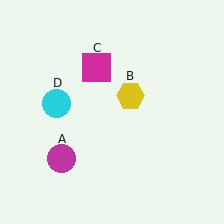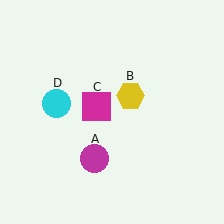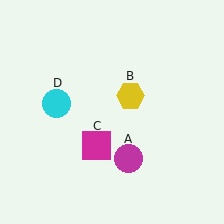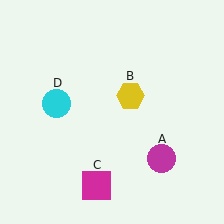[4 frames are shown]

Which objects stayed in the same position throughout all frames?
Yellow hexagon (object B) and cyan circle (object D) remained stationary.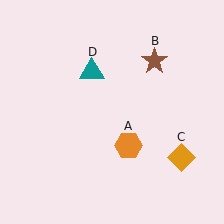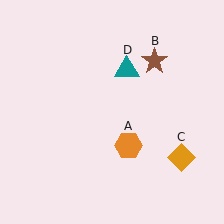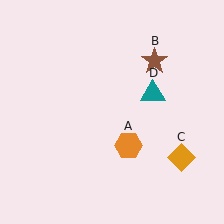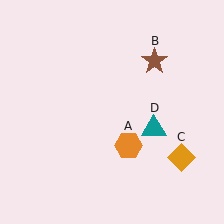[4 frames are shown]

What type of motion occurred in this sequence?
The teal triangle (object D) rotated clockwise around the center of the scene.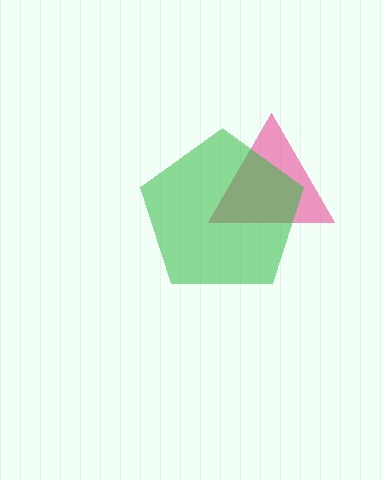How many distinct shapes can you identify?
There are 2 distinct shapes: a pink triangle, a green pentagon.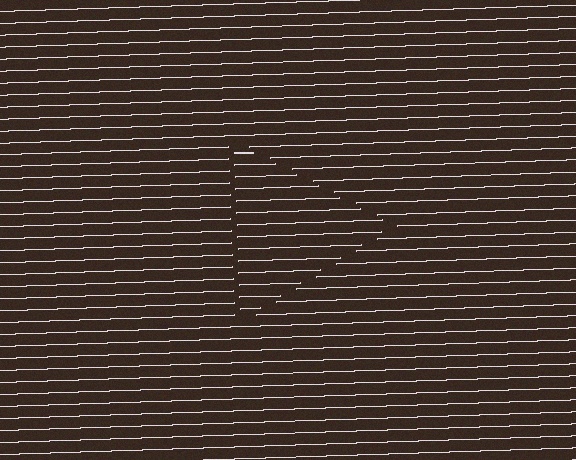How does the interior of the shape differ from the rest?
The interior of the shape contains the same grating, shifted by half a period — the contour is defined by the phase discontinuity where line-ends from the inner and outer gratings abut.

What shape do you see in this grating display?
An illusory triangle. The interior of the shape contains the same grating, shifted by half a period — the contour is defined by the phase discontinuity where line-ends from the inner and outer gratings abut.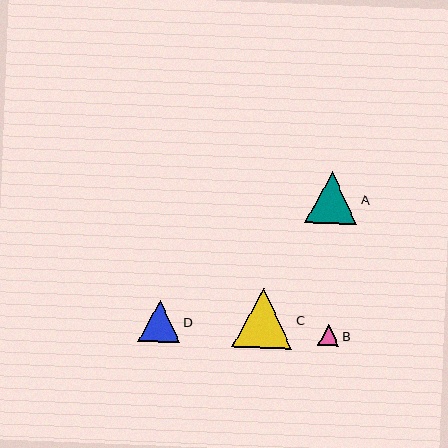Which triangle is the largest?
Triangle C is the largest with a size of approximately 60 pixels.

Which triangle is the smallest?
Triangle B is the smallest with a size of approximately 21 pixels.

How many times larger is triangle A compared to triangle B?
Triangle A is approximately 2.5 times the size of triangle B.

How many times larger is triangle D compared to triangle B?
Triangle D is approximately 2.0 times the size of triangle B.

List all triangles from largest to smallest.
From largest to smallest: C, A, D, B.